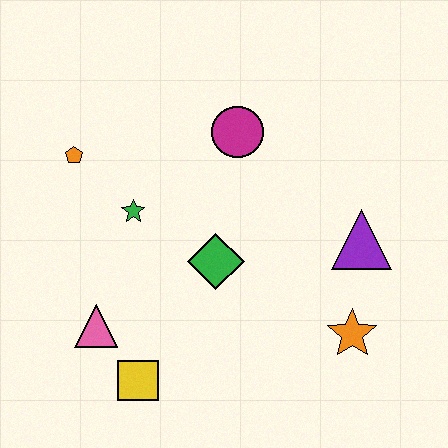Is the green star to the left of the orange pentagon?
No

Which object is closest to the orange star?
The purple triangle is closest to the orange star.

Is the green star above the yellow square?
Yes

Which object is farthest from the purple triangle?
The orange pentagon is farthest from the purple triangle.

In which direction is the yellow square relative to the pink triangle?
The yellow square is below the pink triangle.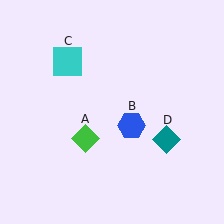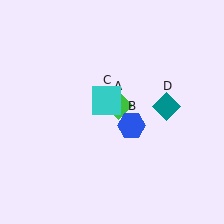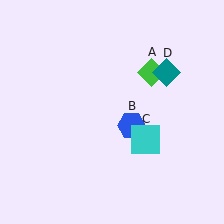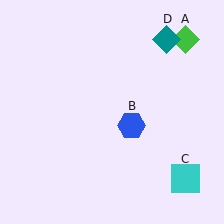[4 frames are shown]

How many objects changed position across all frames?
3 objects changed position: green diamond (object A), cyan square (object C), teal diamond (object D).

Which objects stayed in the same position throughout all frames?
Blue hexagon (object B) remained stationary.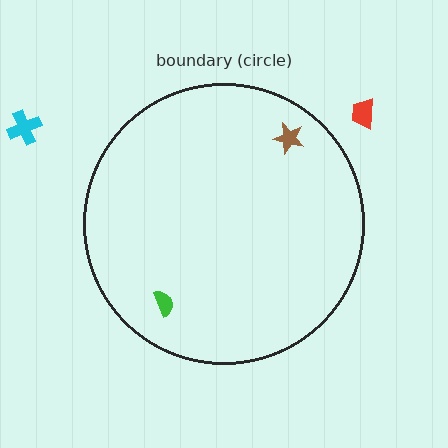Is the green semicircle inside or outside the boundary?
Inside.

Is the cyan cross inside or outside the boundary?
Outside.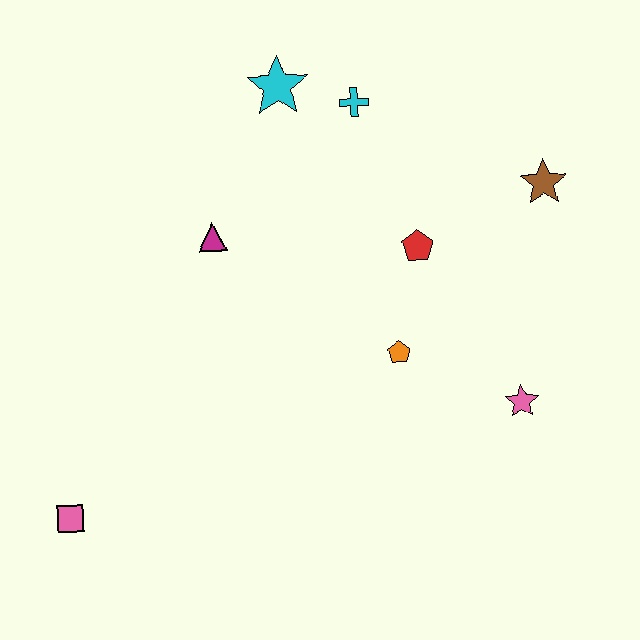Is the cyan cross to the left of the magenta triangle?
No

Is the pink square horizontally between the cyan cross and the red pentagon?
No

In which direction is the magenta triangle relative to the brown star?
The magenta triangle is to the left of the brown star.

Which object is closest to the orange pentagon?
The red pentagon is closest to the orange pentagon.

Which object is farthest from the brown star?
The pink square is farthest from the brown star.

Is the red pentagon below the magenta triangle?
Yes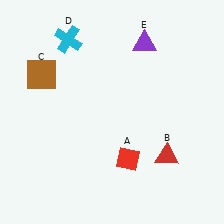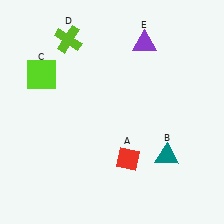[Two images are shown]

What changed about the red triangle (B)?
In Image 1, B is red. In Image 2, it changed to teal.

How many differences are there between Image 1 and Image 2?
There are 3 differences between the two images.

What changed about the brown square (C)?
In Image 1, C is brown. In Image 2, it changed to lime.